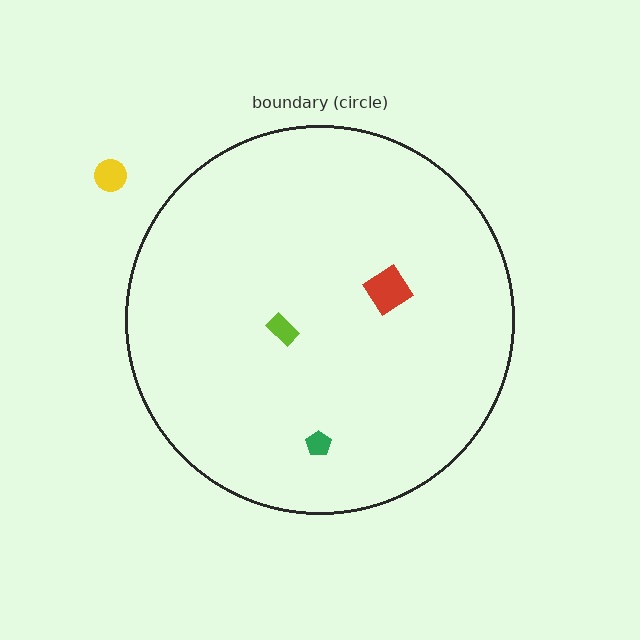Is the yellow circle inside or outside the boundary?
Outside.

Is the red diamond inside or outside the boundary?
Inside.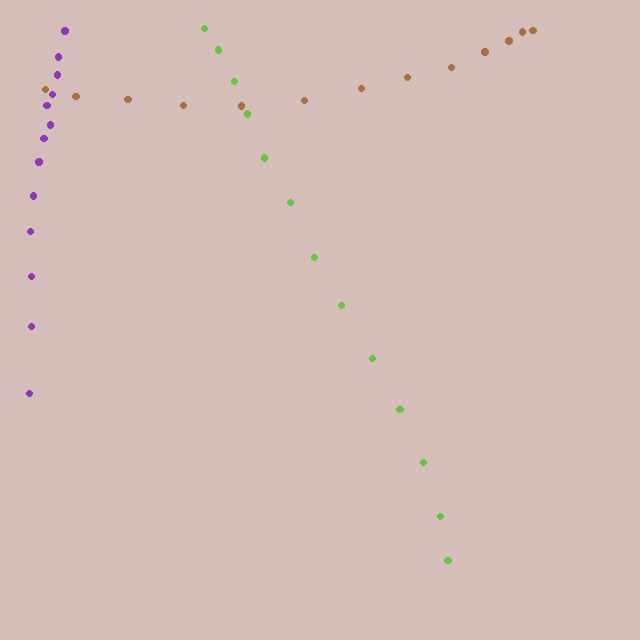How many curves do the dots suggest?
There are 3 distinct paths.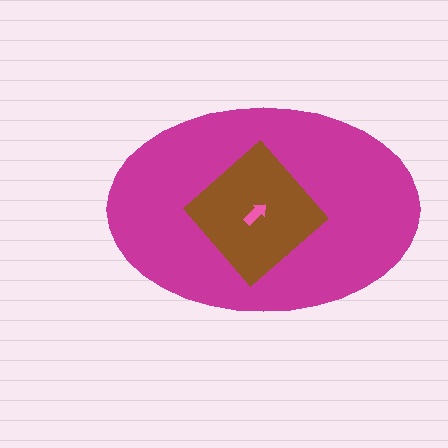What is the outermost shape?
The magenta ellipse.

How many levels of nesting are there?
3.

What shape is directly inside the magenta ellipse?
The brown diamond.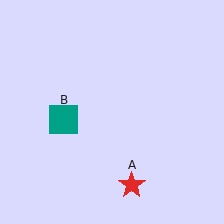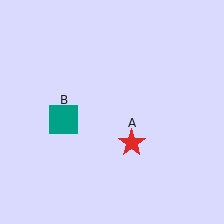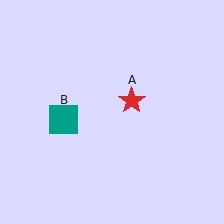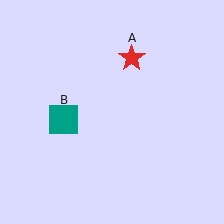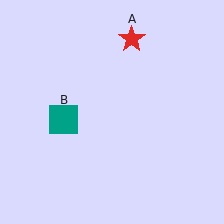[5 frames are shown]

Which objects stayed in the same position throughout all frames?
Teal square (object B) remained stationary.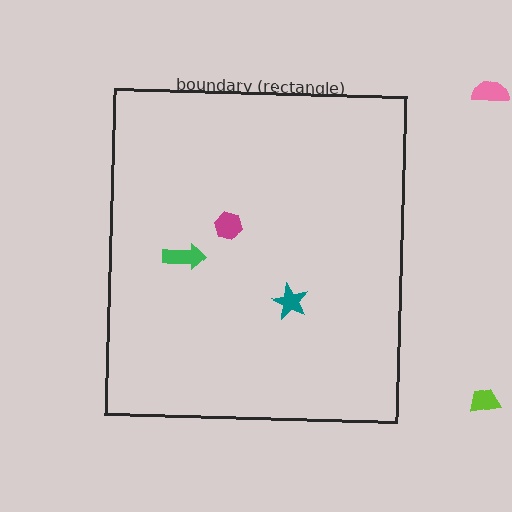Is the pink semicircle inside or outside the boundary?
Outside.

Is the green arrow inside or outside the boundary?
Inside.